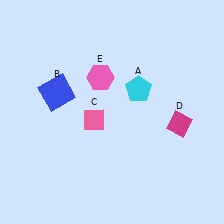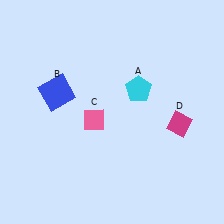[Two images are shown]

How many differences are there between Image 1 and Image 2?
There is 1 difference between the two images.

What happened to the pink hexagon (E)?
The pink hexagon (E) was removed in Image 2. It was in the top-left area of Image 1.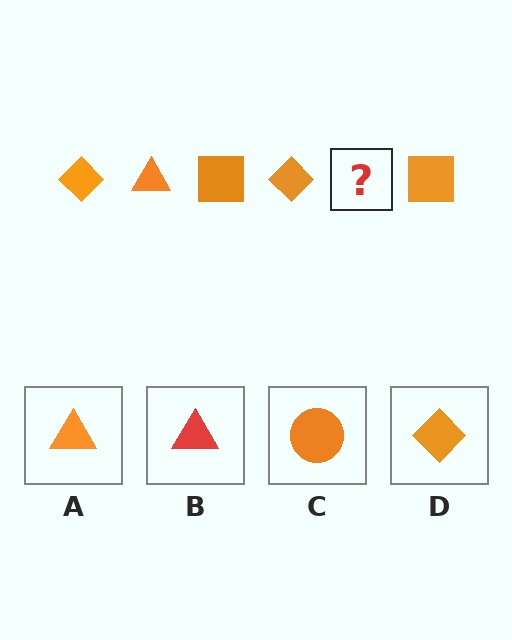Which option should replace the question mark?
Option A.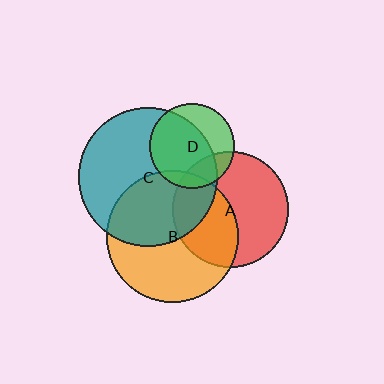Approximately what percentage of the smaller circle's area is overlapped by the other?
Approximately 10%.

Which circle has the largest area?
Circle C (teal).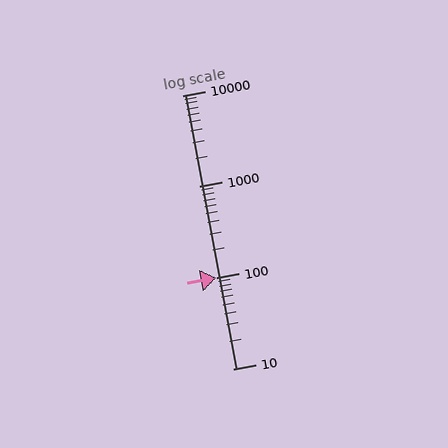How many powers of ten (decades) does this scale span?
The scale spans 3 decades, from 10 to 10000.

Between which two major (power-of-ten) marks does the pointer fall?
The pointer is between 100 and 1000.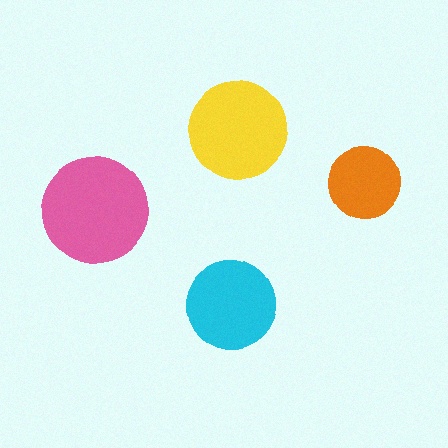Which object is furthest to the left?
The pink circle is leftmost.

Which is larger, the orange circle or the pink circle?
The pink one.